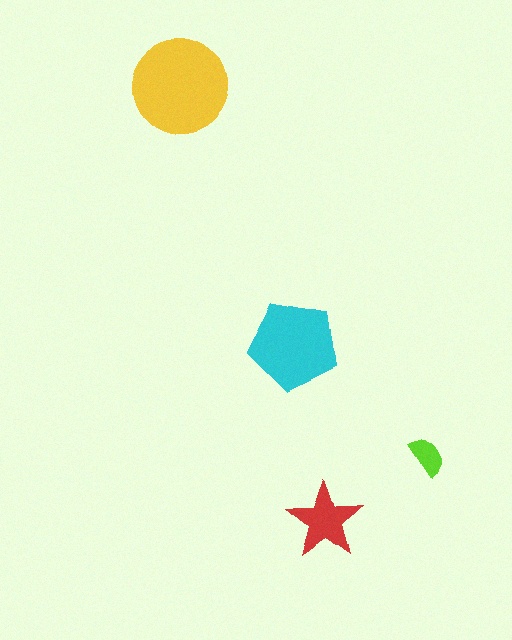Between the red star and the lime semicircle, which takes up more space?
The red star.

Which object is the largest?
The yellow circle.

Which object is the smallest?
The lime semicircle.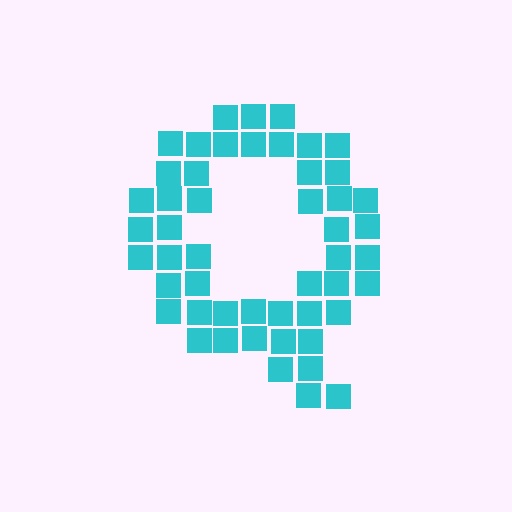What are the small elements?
The small elements are squares.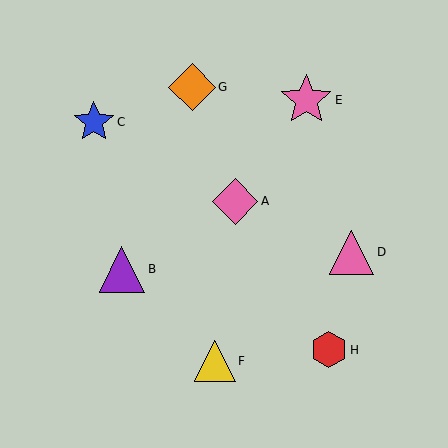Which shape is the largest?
The pink star (labeled E) is the largest.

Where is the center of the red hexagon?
The center of the red hexagon is at (329, 350).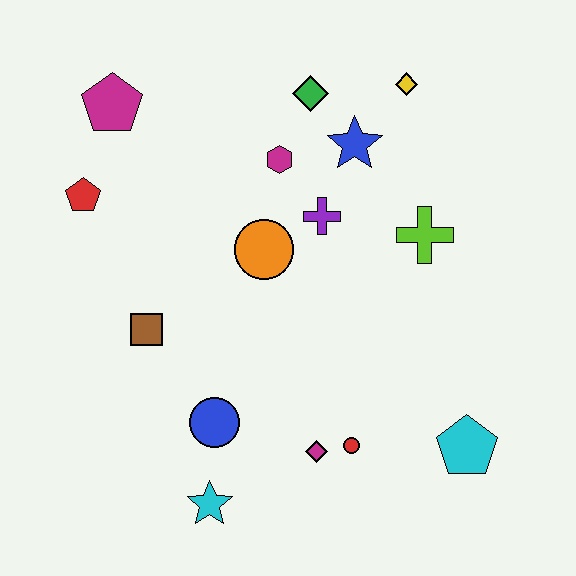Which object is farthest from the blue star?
The cyan star is farthest from the blue star.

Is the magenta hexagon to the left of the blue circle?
No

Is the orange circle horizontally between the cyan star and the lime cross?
Yes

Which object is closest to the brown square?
The blue circle is closest to the brown square.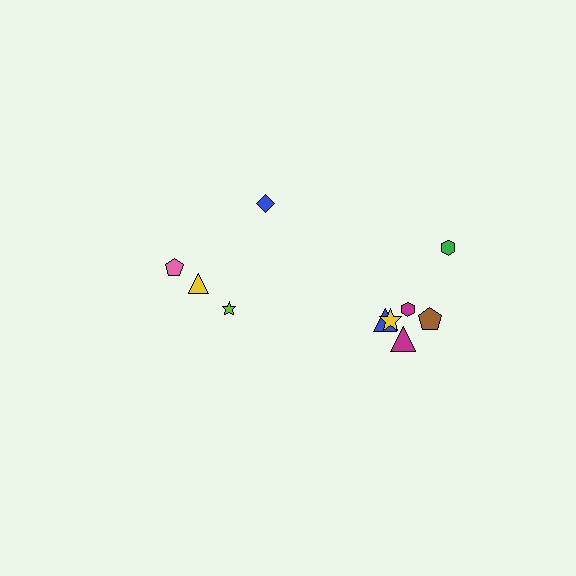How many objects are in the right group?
There are 6 objects.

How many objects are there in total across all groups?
There are 10 objects.